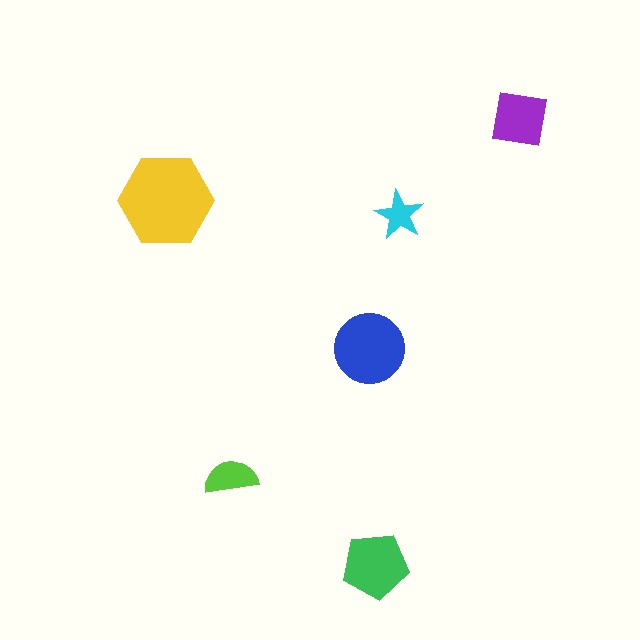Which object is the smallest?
The cyan star.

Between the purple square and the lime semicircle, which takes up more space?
The purple square.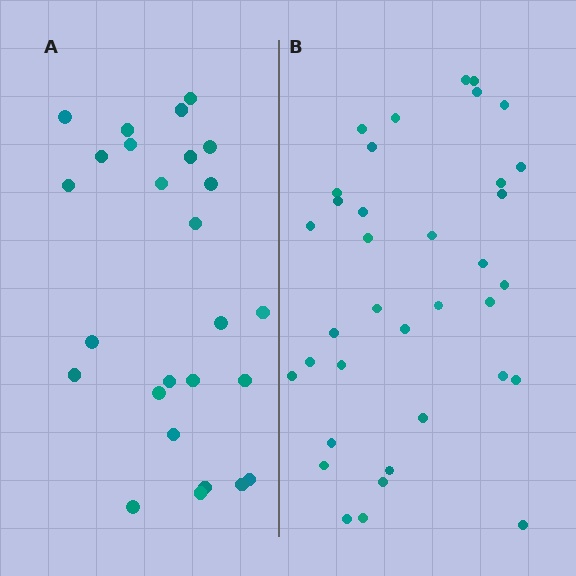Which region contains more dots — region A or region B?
Region B (the right region) has more dots.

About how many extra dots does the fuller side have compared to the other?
Region B has roughly 10 or so more dots than region A.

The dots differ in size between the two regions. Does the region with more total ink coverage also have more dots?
No. Region A has more total ink coverage because its dots are larger, but region B actually contains more individual dots. Total area can be misleading — the number of items is what matters here.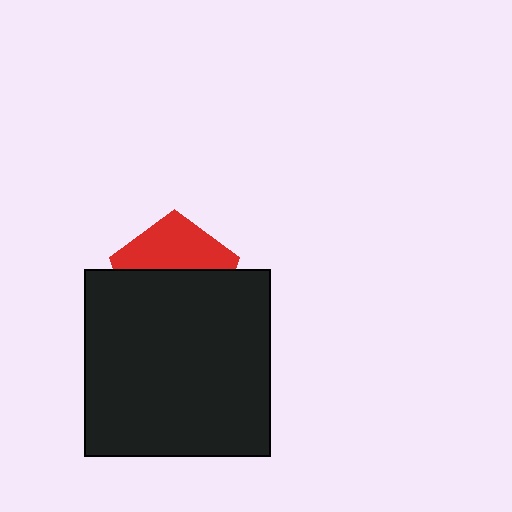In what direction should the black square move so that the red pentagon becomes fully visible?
The black square should move down. That is the shortest direction to clear the overlap and leave the red pentagon fully visible.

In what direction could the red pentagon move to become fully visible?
The red pentagon could move up. That would shift it out from behind the black square entirely.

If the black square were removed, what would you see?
You would see the complete red pentagon.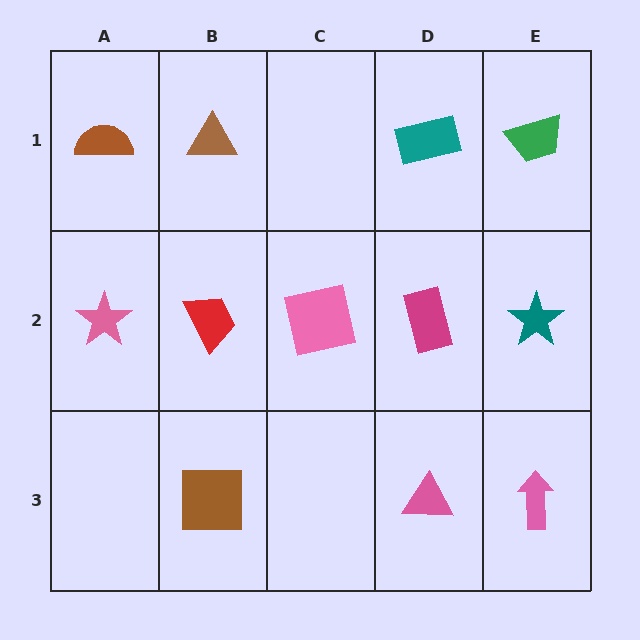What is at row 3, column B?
A brown square.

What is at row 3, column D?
A pink triangle.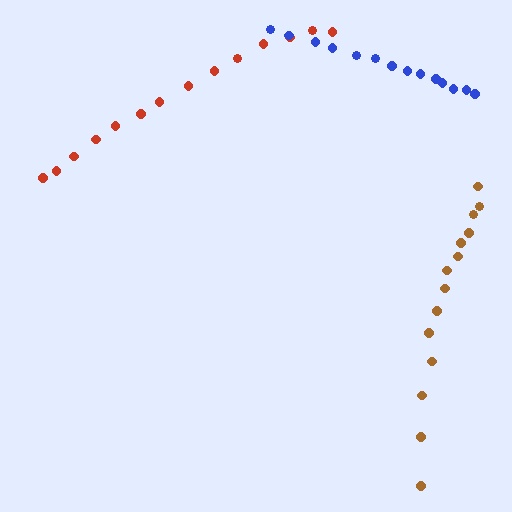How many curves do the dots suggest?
There are 3 distinct paths.